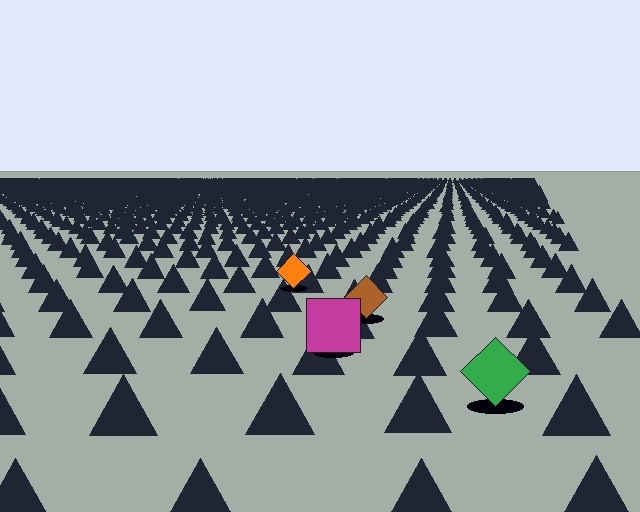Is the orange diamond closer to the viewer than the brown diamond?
No. The brown diamond is closer — you can tell from the texture gradient: the ground texture is coarser near it.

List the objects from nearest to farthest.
From nearest to farthest: the green diamond, the magenta square, the brown diamond, the orange diamond.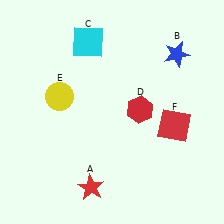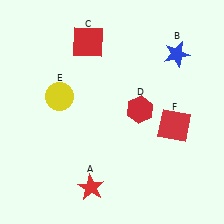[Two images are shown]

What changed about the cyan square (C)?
In Image 1, C is cyan. In Image 2, it changed to red.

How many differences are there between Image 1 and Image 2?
There is 1 difference between the two images.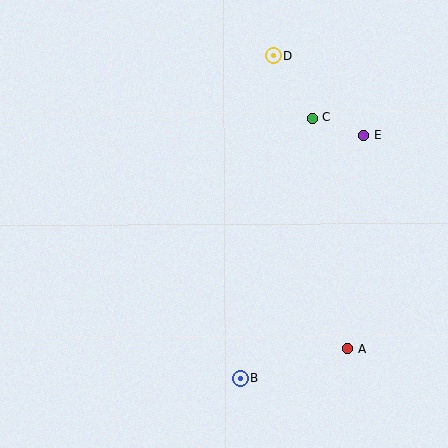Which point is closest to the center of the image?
Point C at (313, 118) is closest to the center.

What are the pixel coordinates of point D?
Point D is at (274, 55).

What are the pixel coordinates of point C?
Point C is at (313, 118).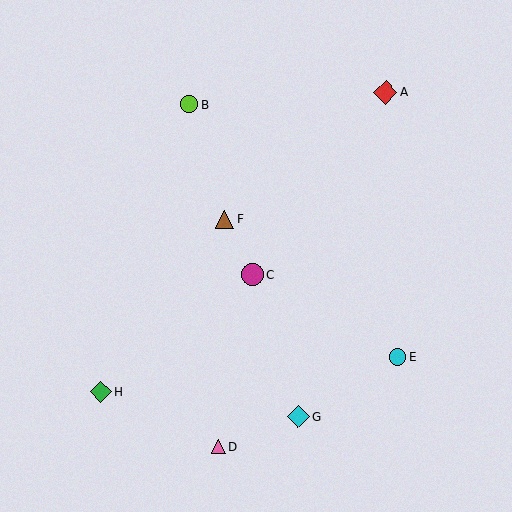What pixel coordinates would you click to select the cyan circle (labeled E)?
Click at (398, 357) to select the cyan circle E.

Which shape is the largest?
The red diamond (labeled A) is the largest.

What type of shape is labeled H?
Shape H is a green diamond.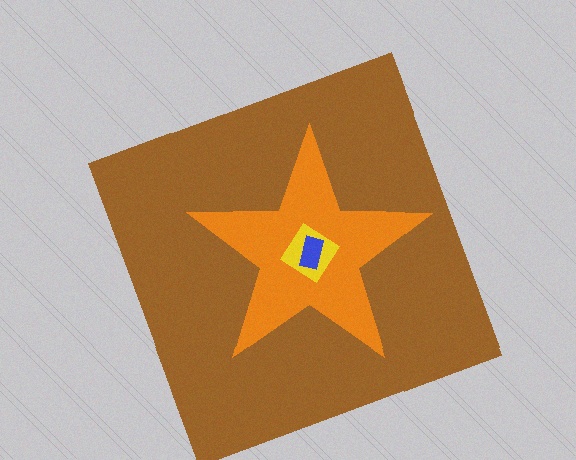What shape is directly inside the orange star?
The yellow diamond.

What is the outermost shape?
The brown square.